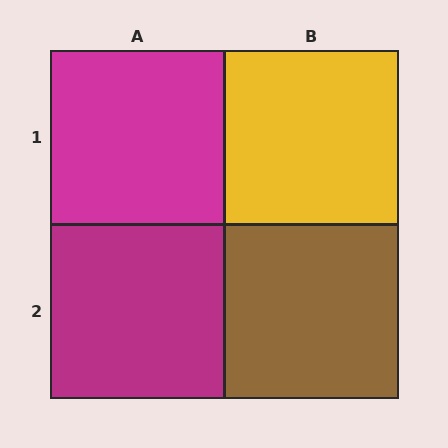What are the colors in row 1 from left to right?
Magenta, yellow.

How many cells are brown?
1 cell is brown.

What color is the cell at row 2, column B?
Brown.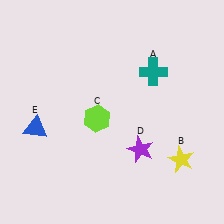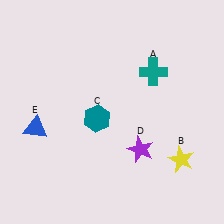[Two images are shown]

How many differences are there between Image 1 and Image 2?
There is 1 difference between the two images.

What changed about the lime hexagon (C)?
In Image 1, C is lime. In Image 2, it changed to teal.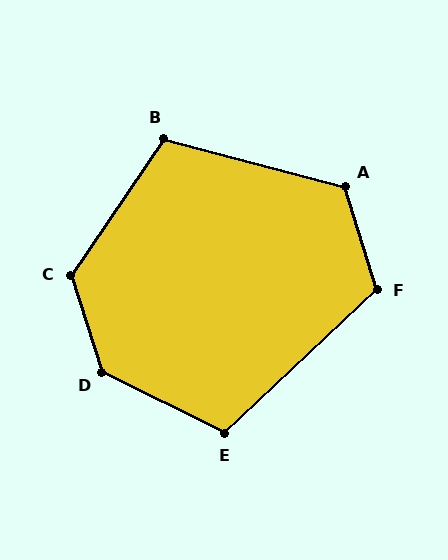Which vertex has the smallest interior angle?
B, at approximately 110 degrees.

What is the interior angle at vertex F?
Approximately 116 degrees (obtuse).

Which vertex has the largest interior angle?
D, at approximately 134 degrees.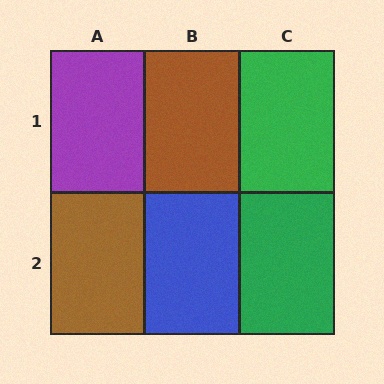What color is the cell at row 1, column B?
Brown.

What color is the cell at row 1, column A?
Purple.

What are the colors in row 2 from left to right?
Brown, blue, green.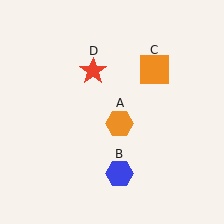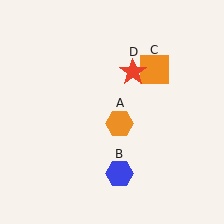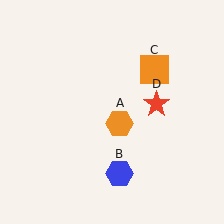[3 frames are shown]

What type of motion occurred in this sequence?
The red star (object D) rotated clockwise around the center of the scene.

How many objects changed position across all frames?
1 object changed position: red star (object D).